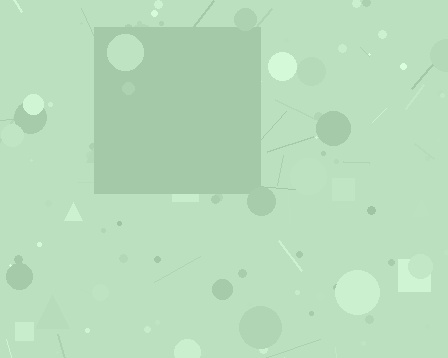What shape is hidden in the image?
A square is hidden in the image.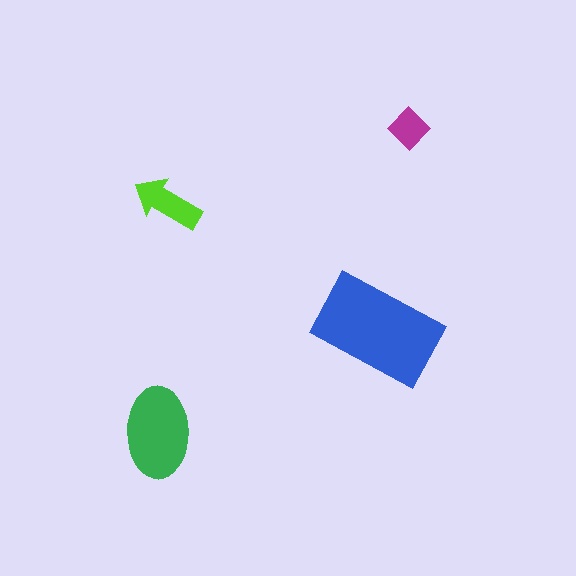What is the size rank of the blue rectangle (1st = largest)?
1st.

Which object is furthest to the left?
The green ellipse is leftmost.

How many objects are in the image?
There are 4 objects in the image.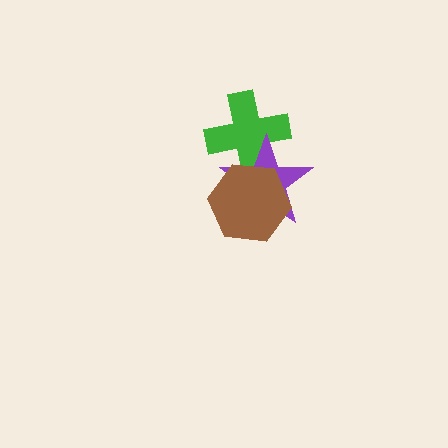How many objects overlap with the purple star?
2 objects overlap with the purple star.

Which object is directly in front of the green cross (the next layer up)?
The purple star is directly in front of the green cross.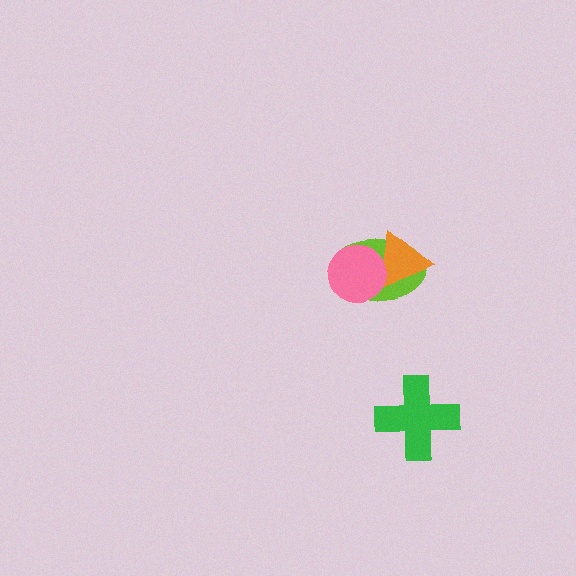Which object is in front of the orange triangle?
The pink circle is in front of the orange triangle.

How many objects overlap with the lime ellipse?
2 objects overlap with the lime ellipse.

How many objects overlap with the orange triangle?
2 objects overlap with the orange triangle.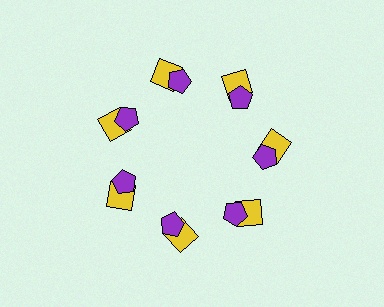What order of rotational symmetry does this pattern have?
This pattern has 7-fold rotational symmetry.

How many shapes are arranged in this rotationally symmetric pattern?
There are 14 shapes, arranged in 7 groups of 2.